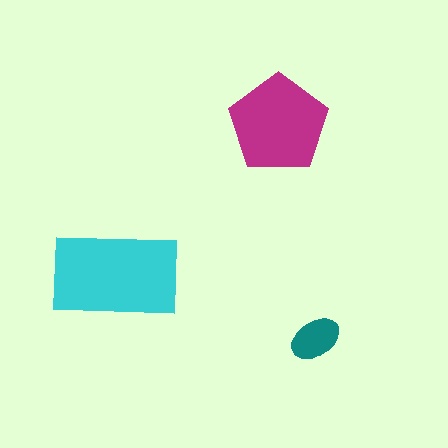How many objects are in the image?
There are 3 objects in the image.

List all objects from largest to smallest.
The cyan rectangle, the magenta pentagon, the teal ellipse.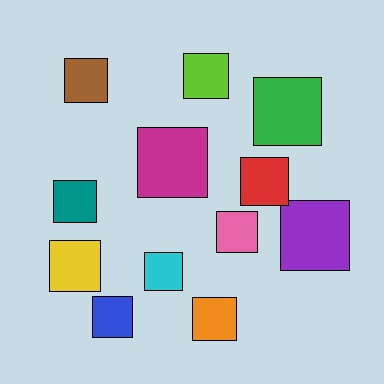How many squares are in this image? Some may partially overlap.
There are 12 squares.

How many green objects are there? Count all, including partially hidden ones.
There is 1 green object.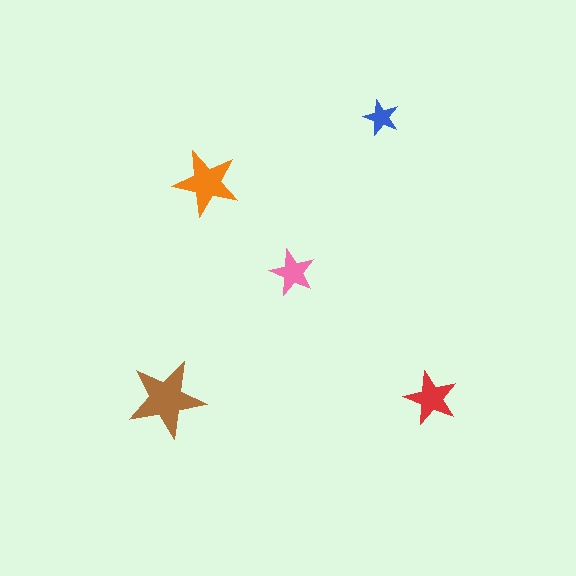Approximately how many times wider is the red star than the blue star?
About 1.5 times wider.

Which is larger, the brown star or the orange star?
The brown one.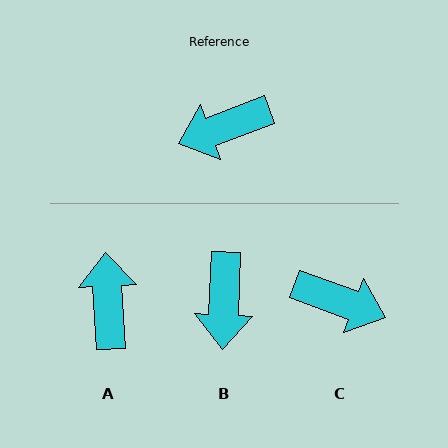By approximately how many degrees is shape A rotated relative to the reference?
Approximately 107 degrees clockwise.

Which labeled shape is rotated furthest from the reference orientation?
C, about 140 degrees away.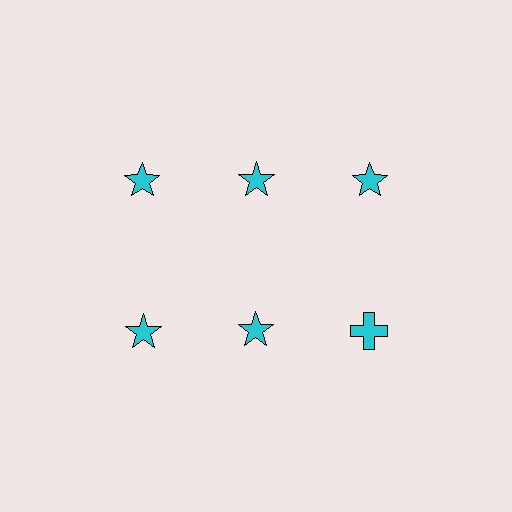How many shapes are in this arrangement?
There are 6 shapes arranged in a grid pattern.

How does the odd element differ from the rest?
It has a different shape: cross instead of star.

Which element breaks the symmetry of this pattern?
The cyan cross in the second row, center column breaks the symmetry. All other shapes are cyan stars.